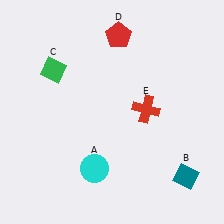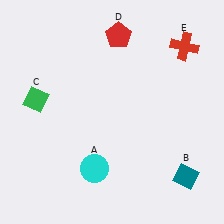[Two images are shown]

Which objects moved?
The objects that moved are: the green diamond (C), the red cross (E).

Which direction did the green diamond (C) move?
The green diamond (C) moved down.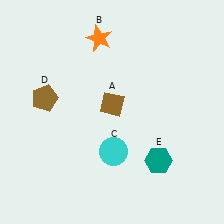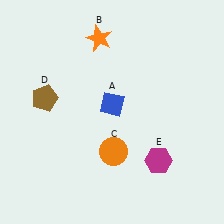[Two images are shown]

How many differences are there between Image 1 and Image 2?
There are 3 differences between the two images.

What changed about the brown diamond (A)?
In Image 1, A is brown. In Image 2, it changed to blue.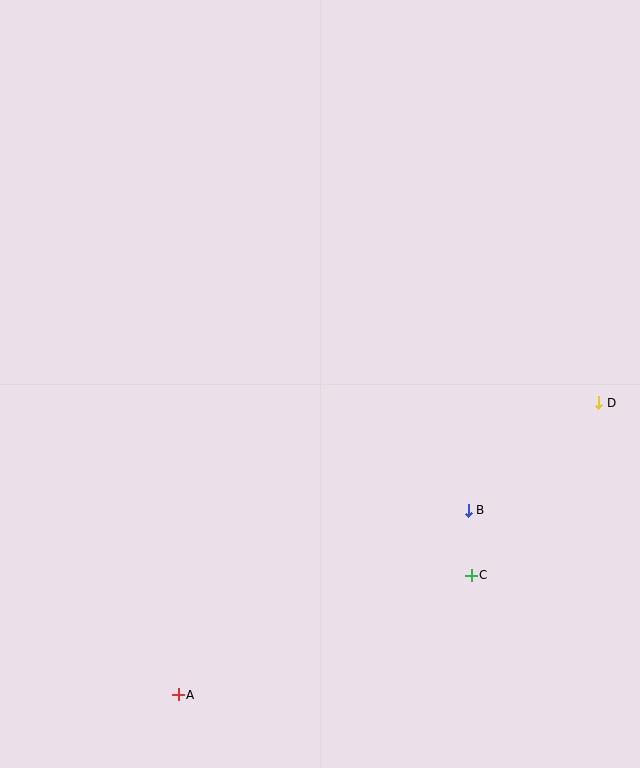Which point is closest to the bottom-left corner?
Point A is closest to the bottom-left corner.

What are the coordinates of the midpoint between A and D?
The midpoint between A and D is at (388, 549).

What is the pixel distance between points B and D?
The distance between B and D is 169 pixels.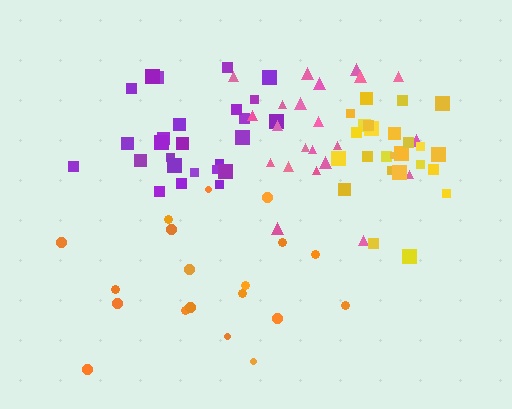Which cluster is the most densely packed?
Yellow.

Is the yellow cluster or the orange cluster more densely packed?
Yellow.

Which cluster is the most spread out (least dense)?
Orange.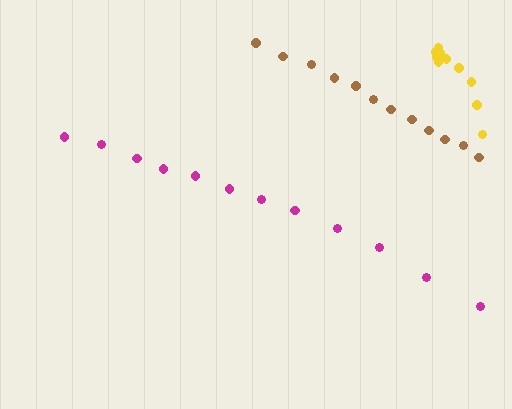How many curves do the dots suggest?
There are 3 distinct paths.